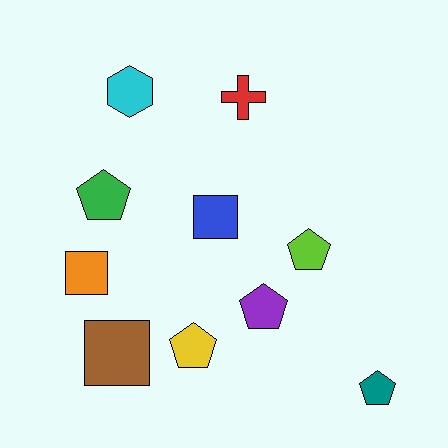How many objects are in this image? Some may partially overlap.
There are 10 objects.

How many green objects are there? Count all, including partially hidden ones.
There is 1 green object.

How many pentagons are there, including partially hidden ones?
There are 5 pentagons.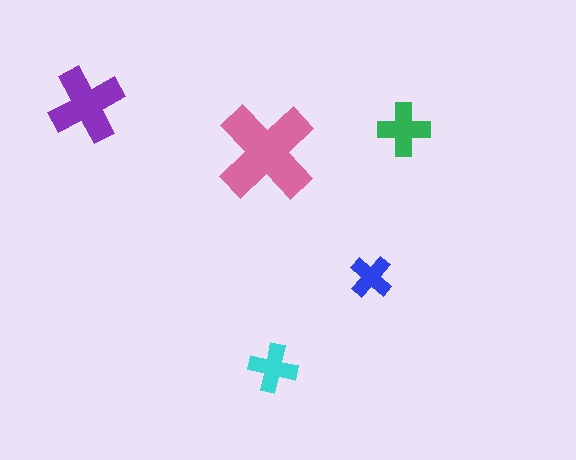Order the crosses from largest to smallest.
the pink one, the purple one, the green one, the cyan one, the blue one.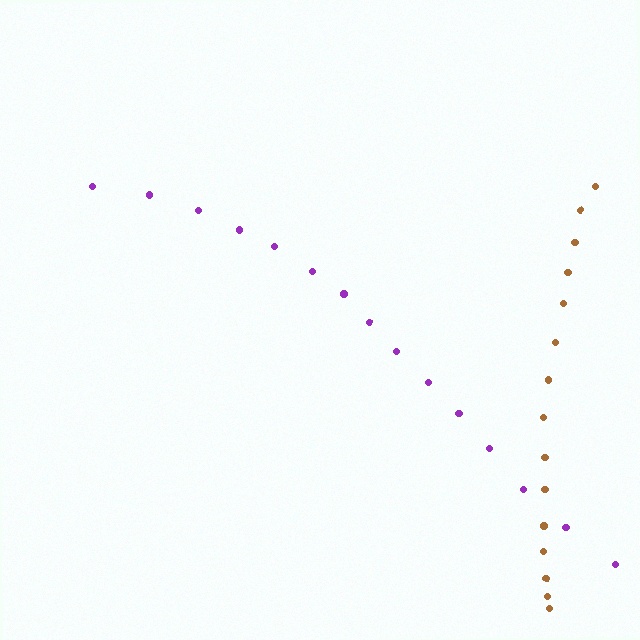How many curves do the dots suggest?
There are 2 distinct paths.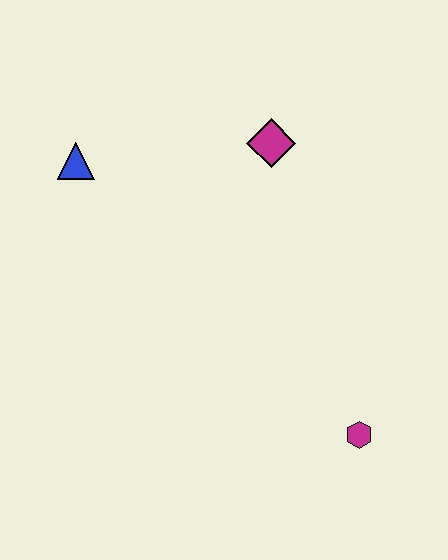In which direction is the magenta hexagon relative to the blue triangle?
The magenta hexagon is to the right of the blue triangle.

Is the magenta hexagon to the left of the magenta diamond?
No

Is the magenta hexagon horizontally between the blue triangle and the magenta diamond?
No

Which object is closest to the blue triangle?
The magenta diamond is closest to the blue triangle.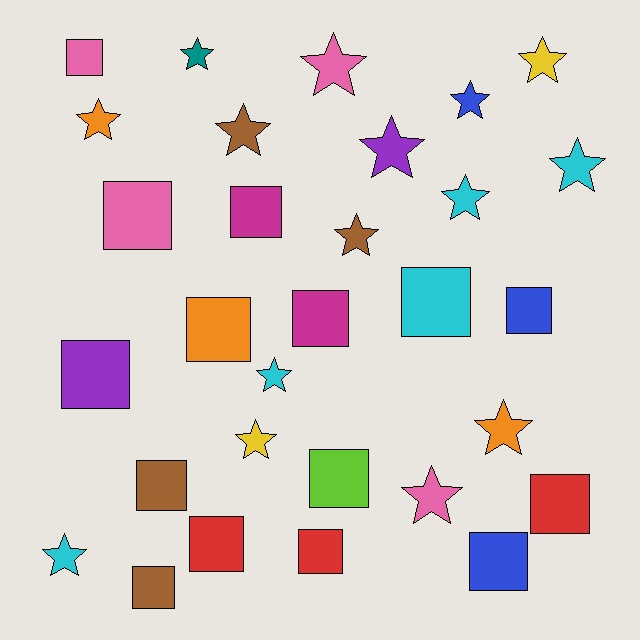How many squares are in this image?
There are 15 squares.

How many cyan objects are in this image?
There are 5 cyan objects.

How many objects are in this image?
There are 30 objects.